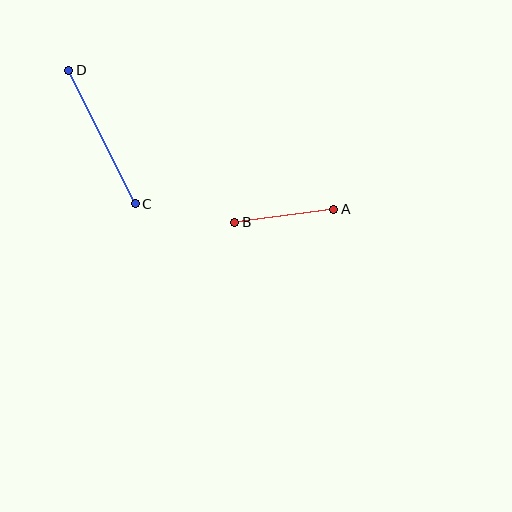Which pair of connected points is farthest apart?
Points C and D are farthest apart.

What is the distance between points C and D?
The distance is approximately 149 pixels.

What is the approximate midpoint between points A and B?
The midpoint is at approximately (284, 216) pixels.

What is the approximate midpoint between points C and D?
The midpoint is at approximately (102, 137) pixels.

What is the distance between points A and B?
The distance is approximately 100 pixels.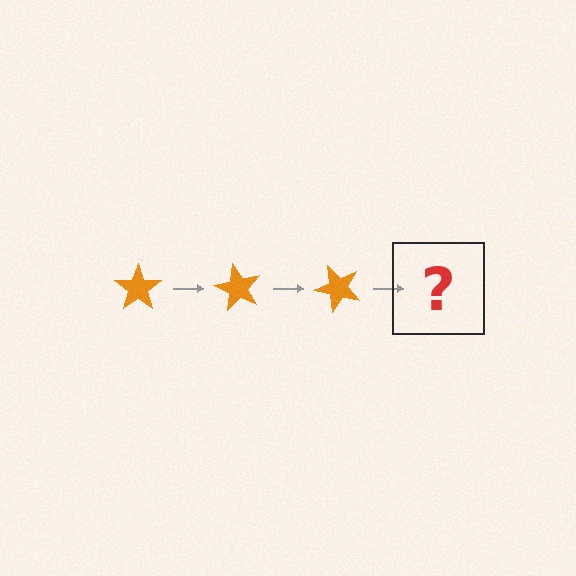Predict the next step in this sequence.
The next step is an orange star rotated 180 degrees.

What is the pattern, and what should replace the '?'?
The pattern is that the star rotates 60 degrees each step. The '?' should be an orange star rotated 180 degrees.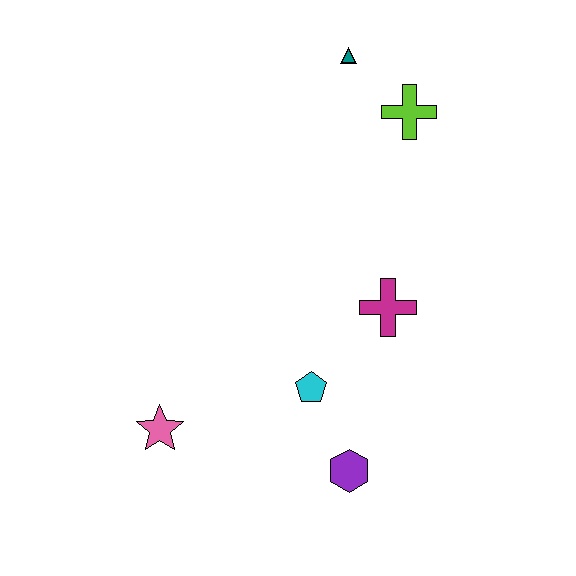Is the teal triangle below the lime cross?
No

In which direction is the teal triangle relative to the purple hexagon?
The teal triangle is above the purple hexagon.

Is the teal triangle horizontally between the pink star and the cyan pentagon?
No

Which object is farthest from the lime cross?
The pink star is farthest from the lime cross.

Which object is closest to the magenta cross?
The cyan pentagon is closest to the magenta cross.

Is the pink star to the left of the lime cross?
Yes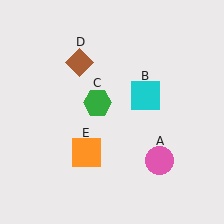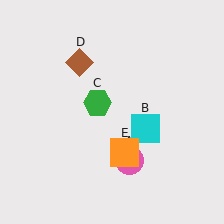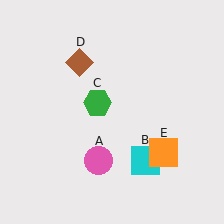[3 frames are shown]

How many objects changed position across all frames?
3 objects changed position: pink circle (object A), cyan square (object B), orange square (object E).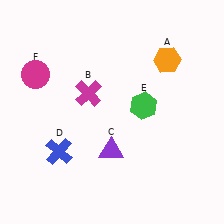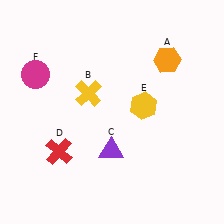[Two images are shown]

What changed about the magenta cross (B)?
In Image 1, B is magenta. In Image 2, it changed to yellow.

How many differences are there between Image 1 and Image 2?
There are 3 differences between the two images.